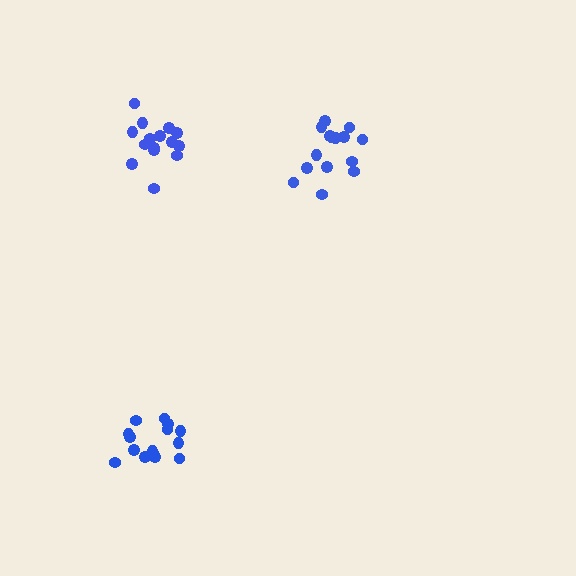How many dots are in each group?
Group 1: 15 dots, Group 2: 15 dots, Group 3: 15 dots (45 total).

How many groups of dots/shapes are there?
There are 3 groups.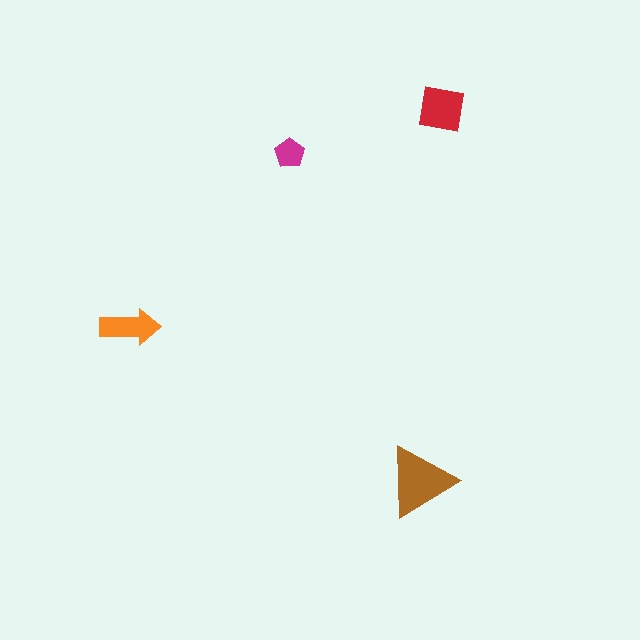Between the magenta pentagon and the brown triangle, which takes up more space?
The brown triangle.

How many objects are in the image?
There are 4 objects in the image.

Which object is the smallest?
The magenta pentagon.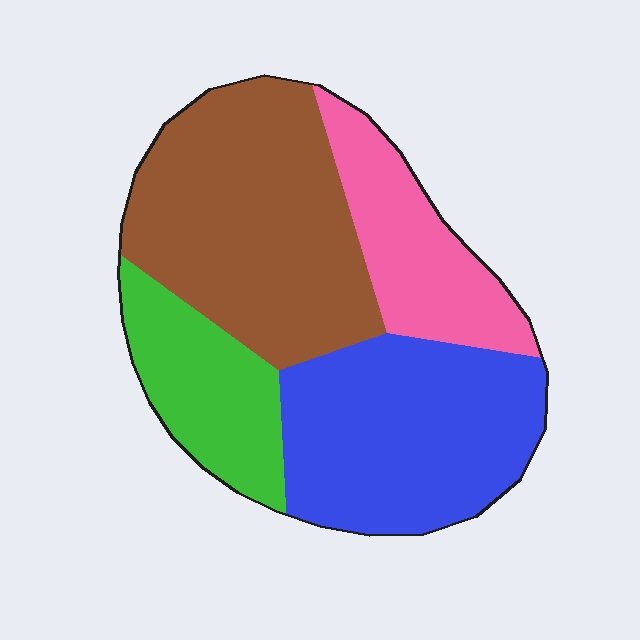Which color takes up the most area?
Brown, at roughly 35%.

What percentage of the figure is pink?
Pink takes up about one sixth (1/6) of the figure.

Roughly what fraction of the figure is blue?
Blue takes up about one third (1/3) of the figure.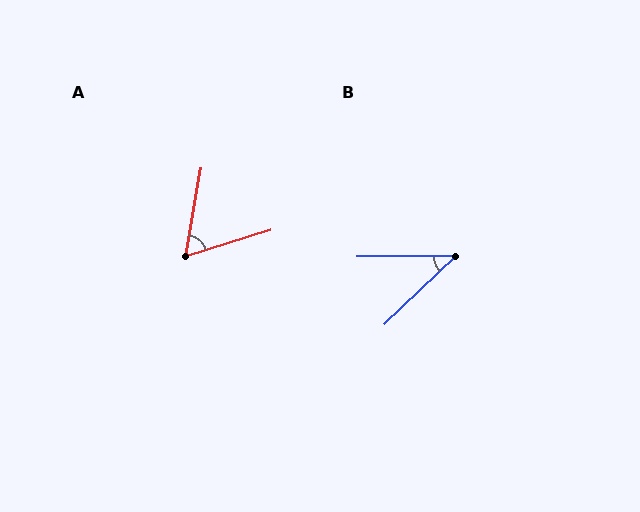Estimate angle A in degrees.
Approximately 62 degrees.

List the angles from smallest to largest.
B (43°), A (62°).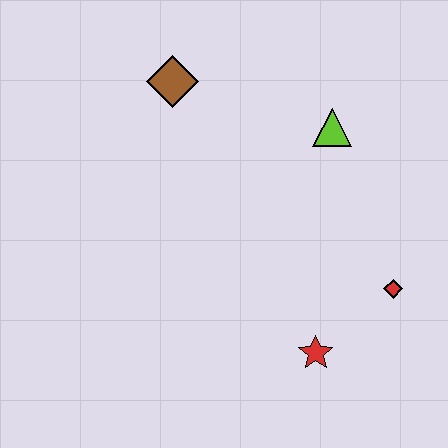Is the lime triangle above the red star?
Yes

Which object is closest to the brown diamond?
The lime triangle is closest to the brown diamond.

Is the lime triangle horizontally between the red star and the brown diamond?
No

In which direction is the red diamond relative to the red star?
The red diamond is to the right of the red star.